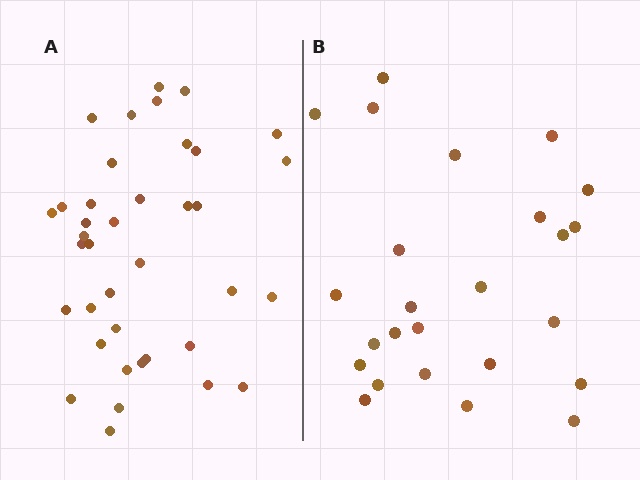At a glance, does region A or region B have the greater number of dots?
Region A (the left region) has more dots.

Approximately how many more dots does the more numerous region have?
Region A has approximately 15 more dots than region B.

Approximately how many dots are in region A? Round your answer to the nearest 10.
About 40 dots. (The exact count is 38, which rounds to 40.)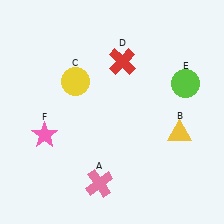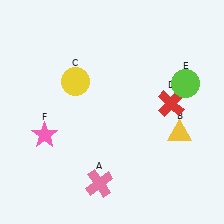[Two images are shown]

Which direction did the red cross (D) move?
The red cross (D) moved right.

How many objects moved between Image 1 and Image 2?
1 object moved between the two images.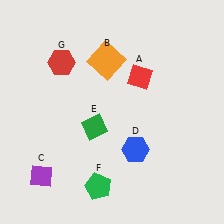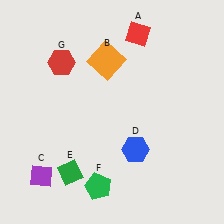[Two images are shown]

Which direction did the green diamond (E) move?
The green diamond (E) moved down.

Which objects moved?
The objects that moved are: the red diamond (A), the green diamond (E).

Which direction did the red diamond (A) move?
The red diamond (A) moved up.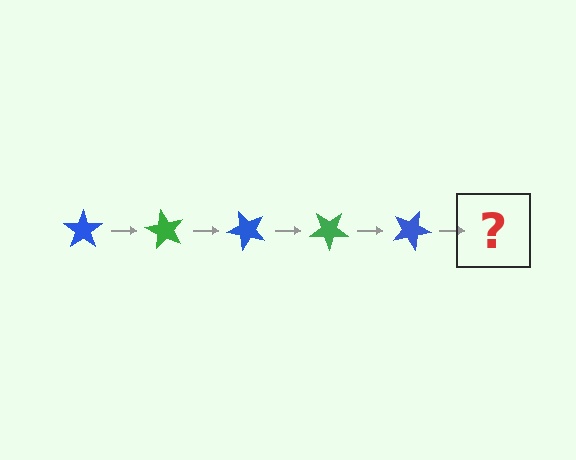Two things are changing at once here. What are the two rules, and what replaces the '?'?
The two rules are that it rotates 60 degrees each step and the color cycles through blue and green. The '?' should be a green star, rotated 300 degrees from the start.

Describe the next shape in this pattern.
It should be a green star, rotated 300 degrees from the start.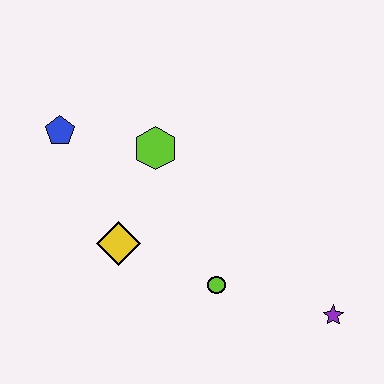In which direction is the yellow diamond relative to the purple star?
The yellow diamond is to the left of the purple star.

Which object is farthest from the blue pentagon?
The purple star is farthest from the blue pentagon.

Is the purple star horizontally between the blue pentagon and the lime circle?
No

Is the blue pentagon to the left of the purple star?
Yes